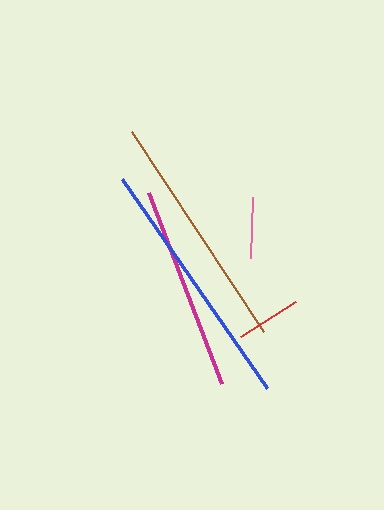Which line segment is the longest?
The blue line is the longest at approximately 255 pixels.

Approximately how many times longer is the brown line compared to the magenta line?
The brown line is approximately 1.2 times the length of the magenta line.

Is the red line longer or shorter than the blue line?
The blue line is longer than the red line.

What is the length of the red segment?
The red segment is approximately 64 pixels long.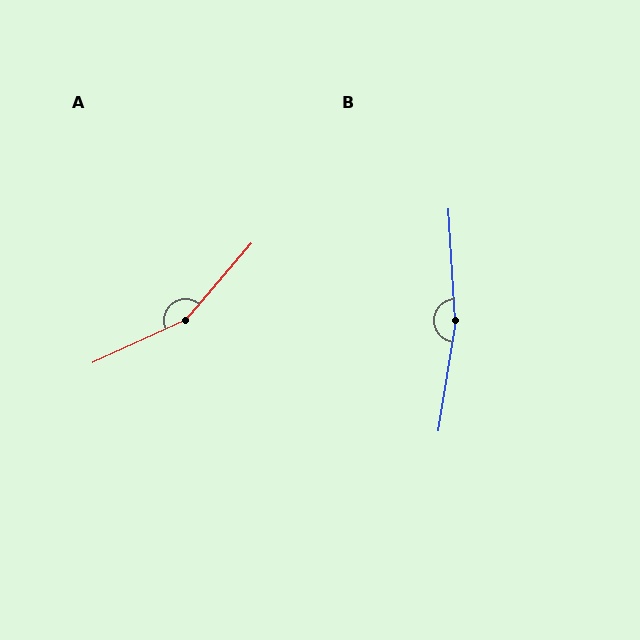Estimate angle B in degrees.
Approximately 168 degrees.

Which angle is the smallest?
A, at approximately 155 degrees.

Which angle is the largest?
B, at approximately 168 degrees.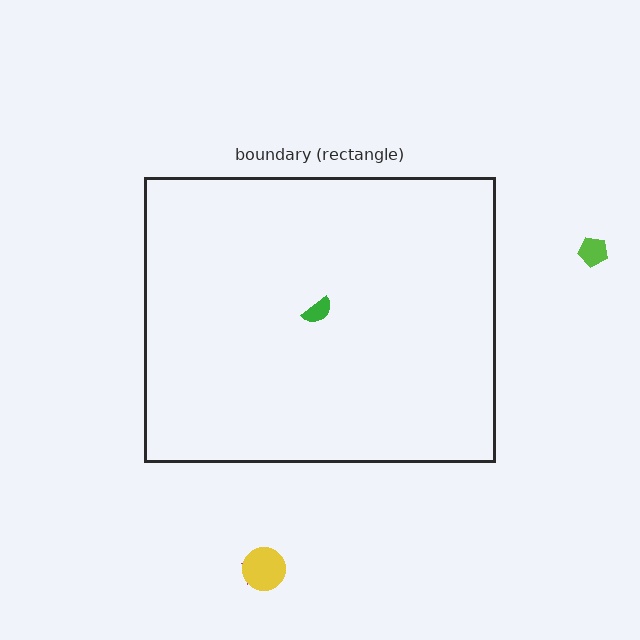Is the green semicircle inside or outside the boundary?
Inside.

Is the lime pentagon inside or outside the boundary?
Outside.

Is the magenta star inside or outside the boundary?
Outside.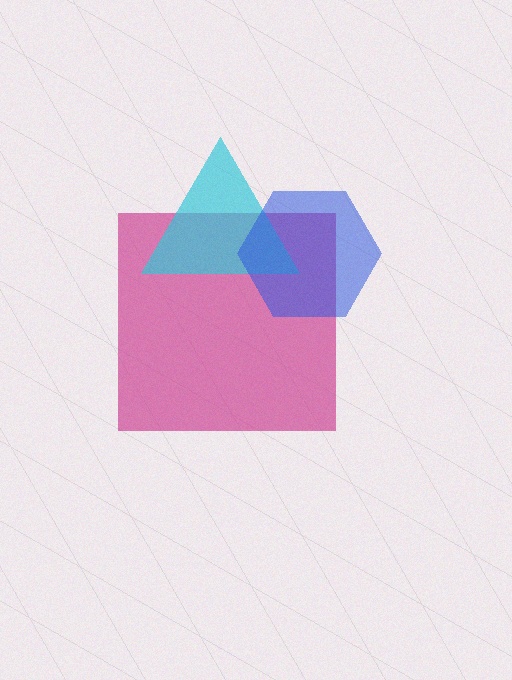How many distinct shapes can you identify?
There are 3 distinct shapes: a magenta square, a cyan triangle, a blue hexagon.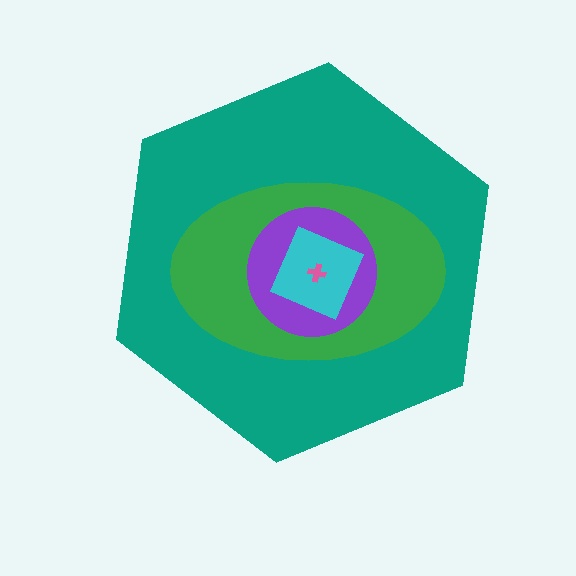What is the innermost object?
The pink cross.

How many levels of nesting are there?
5.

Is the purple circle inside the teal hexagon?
Yes.